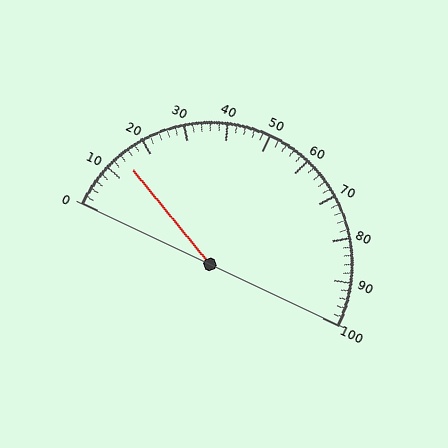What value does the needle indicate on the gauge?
The needle indicates approximately 14.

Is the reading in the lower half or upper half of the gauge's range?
The reading is in the lower half of the range (0 to 100).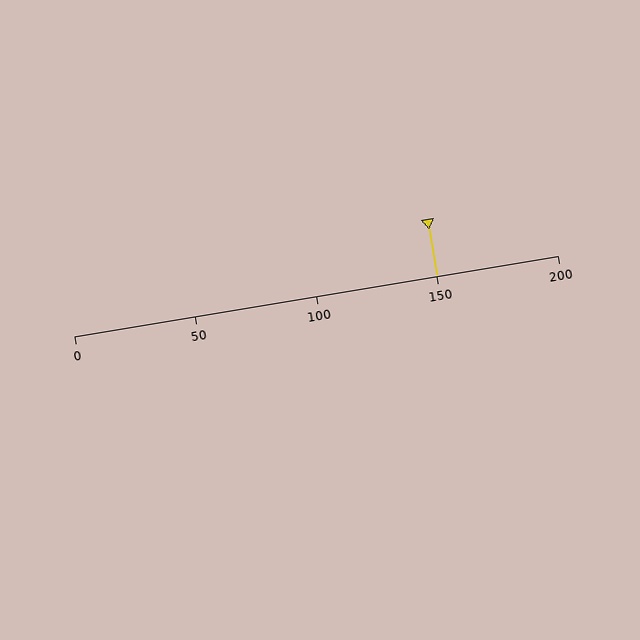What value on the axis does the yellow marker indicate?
The marker indicates approximately 150.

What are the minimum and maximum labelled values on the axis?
The axis runs from 0 to 200.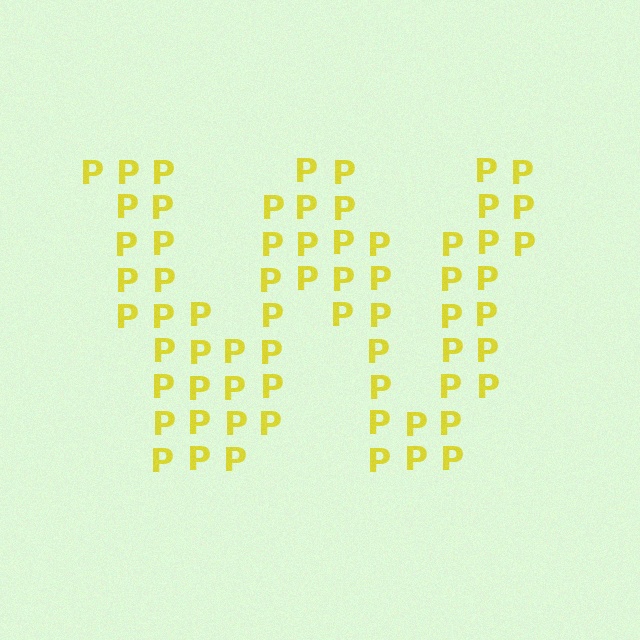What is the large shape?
The large shape is the letter W.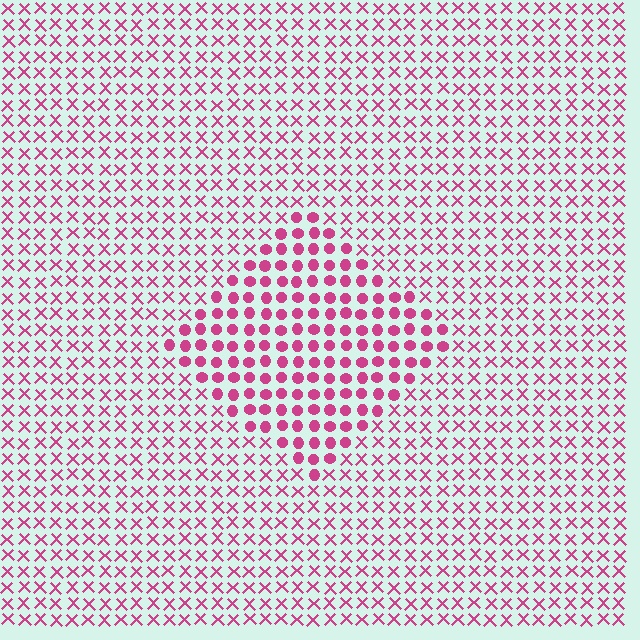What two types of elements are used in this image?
The image uses circles inside the diamond region and X marks outside it.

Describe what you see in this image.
The image is filled with small magenta elements arranged in a uniform grid. A diamond-shaped region contains circles, while the surrounding area contains X marks. The boundary is defined purely by the change in element shape.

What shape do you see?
I see a diamond.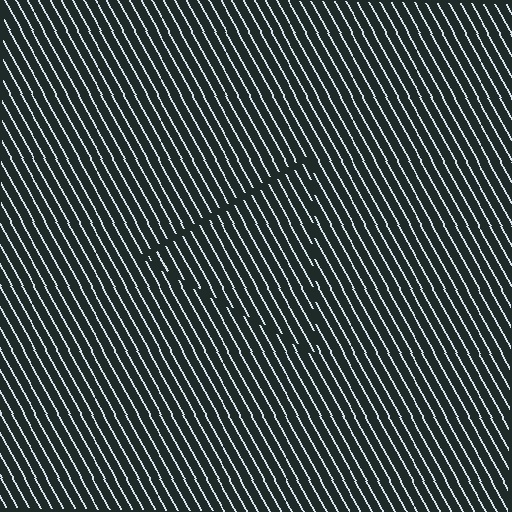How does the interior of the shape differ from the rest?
The interior of the shape contains the same grating, shifted by half a period — the contour is defined by the phase discontinuity where line-ends from the inner and outer gratings abut.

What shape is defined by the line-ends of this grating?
An illusory triangle. The interior of the shape contains the same grating, shifted by half a period — the contour is defined by the phase discontinuity where line-ends from the inner and outer gratings abut.